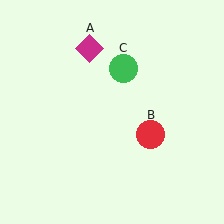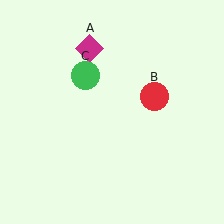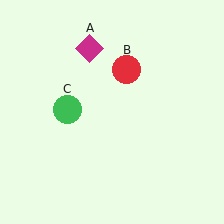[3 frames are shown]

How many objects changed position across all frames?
2 objects changed position: red circle (object B), green circle (object C).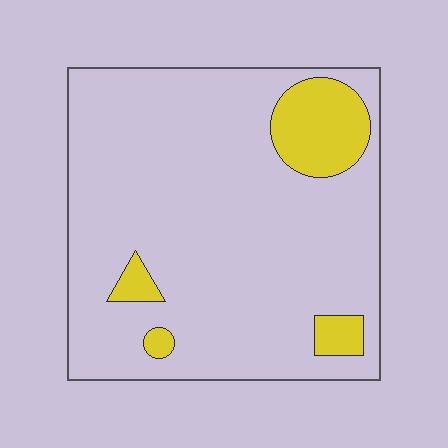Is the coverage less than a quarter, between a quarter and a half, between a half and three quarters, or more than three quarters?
Less than a quarter.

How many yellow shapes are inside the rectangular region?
4.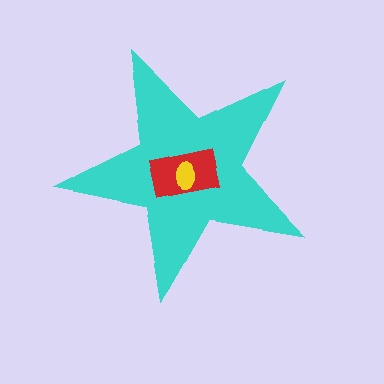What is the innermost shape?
The yellow ellipse.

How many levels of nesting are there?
3.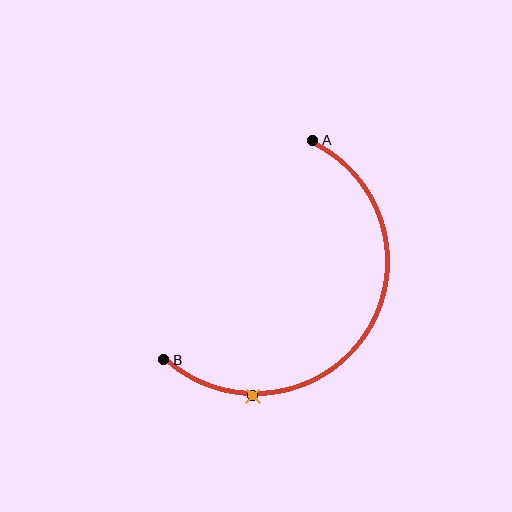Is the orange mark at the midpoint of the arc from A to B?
No. The orange mark lies on the arc but is closer to endpoint B. The arc midpoint would be at the point on the curve equidistant along the arc from both A and B.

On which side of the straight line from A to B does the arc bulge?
The arc bulges below and to the right of the straight line connecting A and B.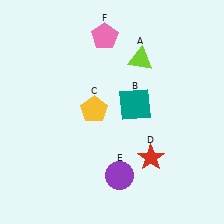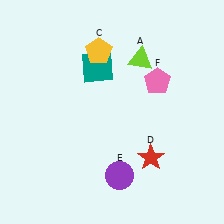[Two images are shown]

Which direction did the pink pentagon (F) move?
The pink pentagon (F) moved right.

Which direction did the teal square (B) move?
The teal square (B) moved left.